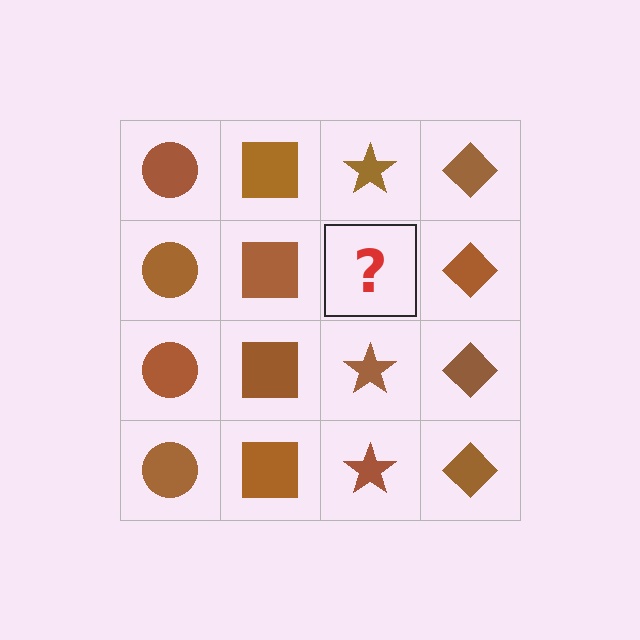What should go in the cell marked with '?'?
The missing cell should contain a brown star.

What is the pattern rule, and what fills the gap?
The rule is that each column has a consistent shape. The gap should be filled with a brown star.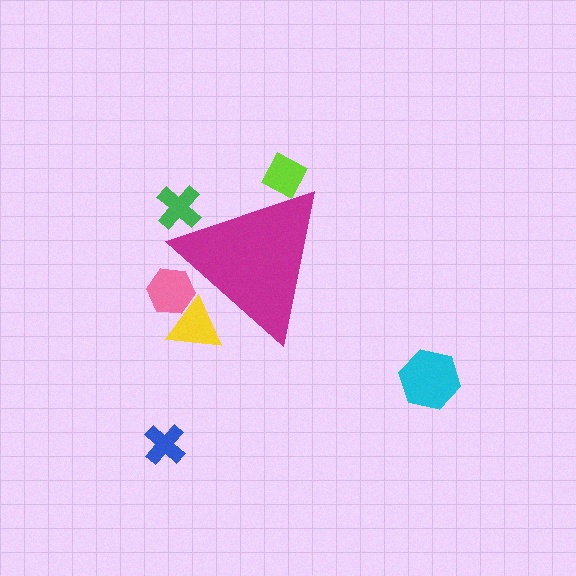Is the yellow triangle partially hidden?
Yes, the yellow triangle is partially hidden behind the magenta triangle.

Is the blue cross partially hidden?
No, the blue cross is fully visible.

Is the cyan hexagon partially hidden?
No, the cyan hexagon is fully visible.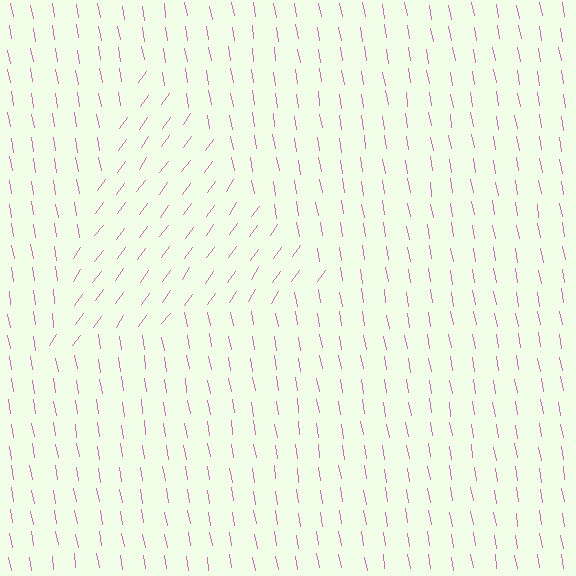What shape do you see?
I see a triangle.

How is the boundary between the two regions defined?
The boundary is defined purely by a change in line orientation (approximately 45 degrees difference). All lines are the same color and thickness.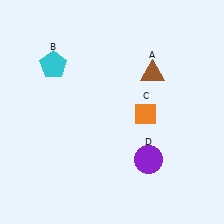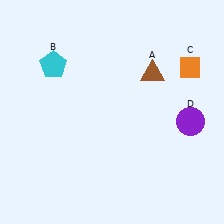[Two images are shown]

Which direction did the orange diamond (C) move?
The orange diamond (C) moved up.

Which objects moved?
The objects that moved are: the orange diamond (C), the purple circle (D).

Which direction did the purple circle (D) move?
The purple circle (D) moved right.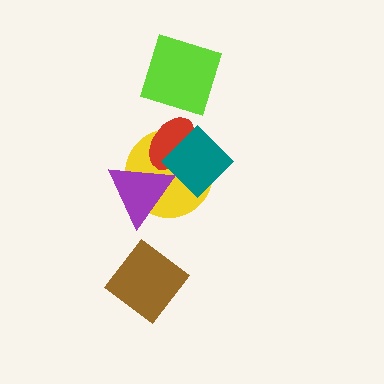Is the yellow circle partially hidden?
Yes, it is partially covered by another shape.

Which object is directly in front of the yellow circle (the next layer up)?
The red ellipse is directly in front of the yellow circle.